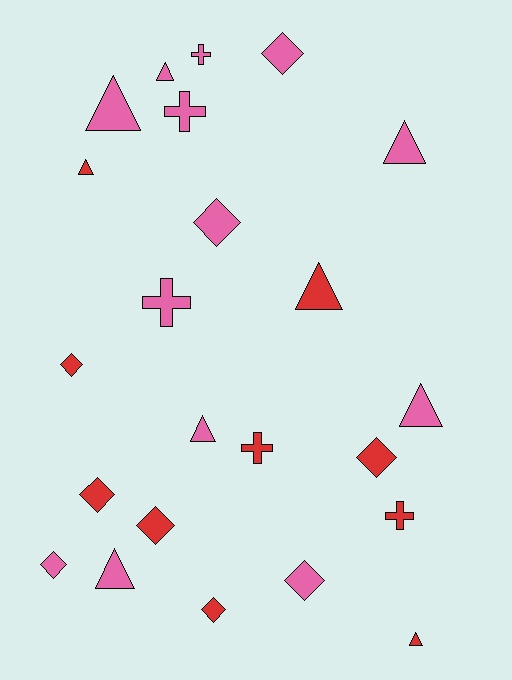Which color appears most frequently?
Pink, with 13 objects.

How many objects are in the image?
There are 23 objects.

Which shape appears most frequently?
Diamond, with 9 objects.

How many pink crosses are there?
There are 3 pink crosses.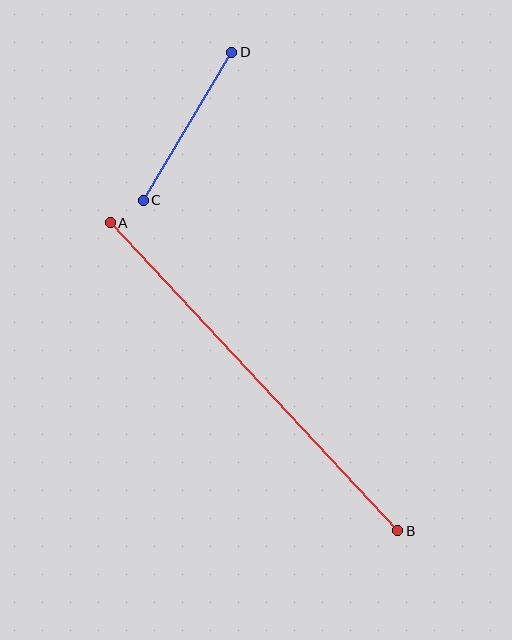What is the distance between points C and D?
The distance is approximately 172 pixels.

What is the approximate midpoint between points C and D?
The midpoint is at approximately (187, 126) pixels.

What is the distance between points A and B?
The distance is approximately 421 pixels.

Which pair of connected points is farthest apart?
Points A and B are farthest apart.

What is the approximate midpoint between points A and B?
The midpoint is at approximately (254, 377) pixels.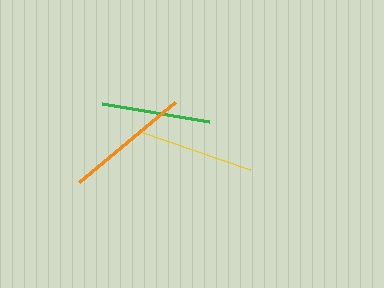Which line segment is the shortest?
The green line is the shortest at approximately 108 pixels.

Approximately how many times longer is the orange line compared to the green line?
The orange line is approximately 1.2 times the length of the green line.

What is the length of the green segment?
The green segment is approximately 108 pixels long.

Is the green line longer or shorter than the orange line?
The orange line is longer than the green line.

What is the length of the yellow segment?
The yellow segment is approximately 116 pixels long.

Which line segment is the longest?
The orange line is the longest at approximately 125 pixels.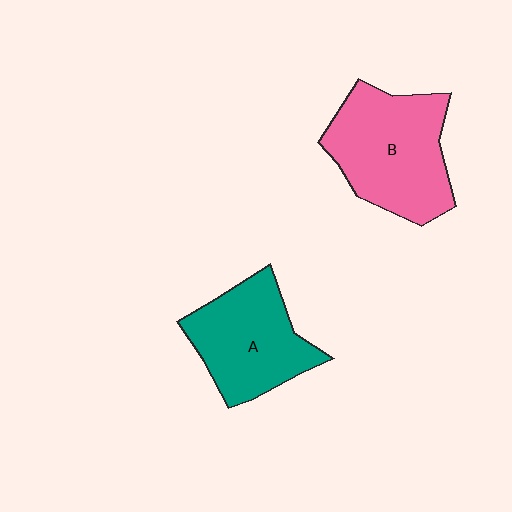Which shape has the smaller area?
Shape A (teal).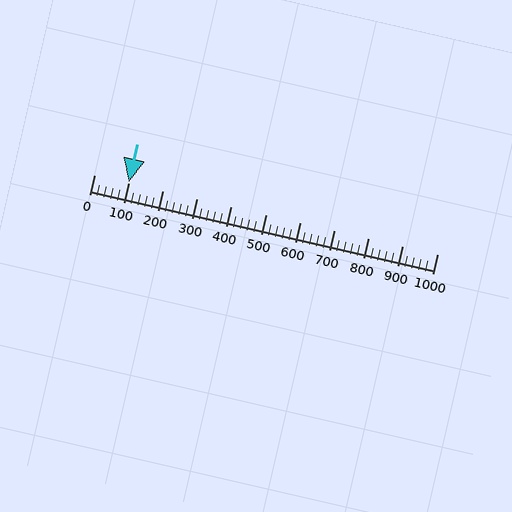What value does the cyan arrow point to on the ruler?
The cyan arrow points to approximately 100.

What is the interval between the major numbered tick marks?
The major tick marks are spaced 100 units apart.